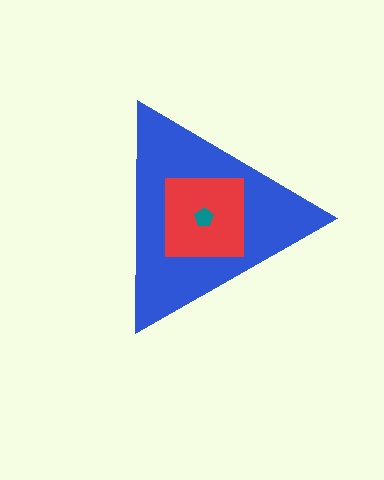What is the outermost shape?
The blue triangle.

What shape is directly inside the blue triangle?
The red square.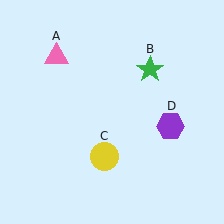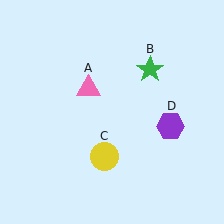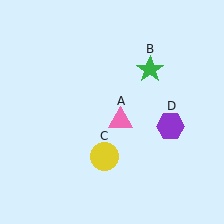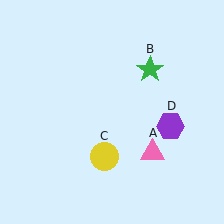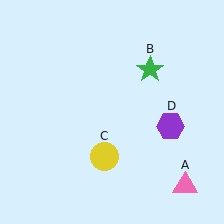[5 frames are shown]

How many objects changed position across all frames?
1 object changed position: pink triangle (object A).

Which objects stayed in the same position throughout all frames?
Green star (object B) and yellow circle (object C) and purple hexagon (object D) remained stationary.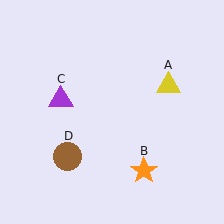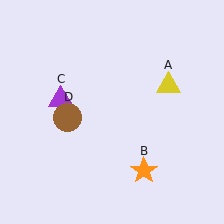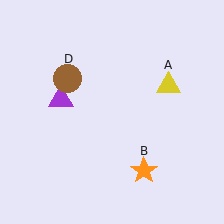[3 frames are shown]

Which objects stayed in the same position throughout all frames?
Yellow triangle (object A) and orange star (object B) and purple triangle (object C) remained stationary.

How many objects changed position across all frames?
1 object changed position: brown circle (object D).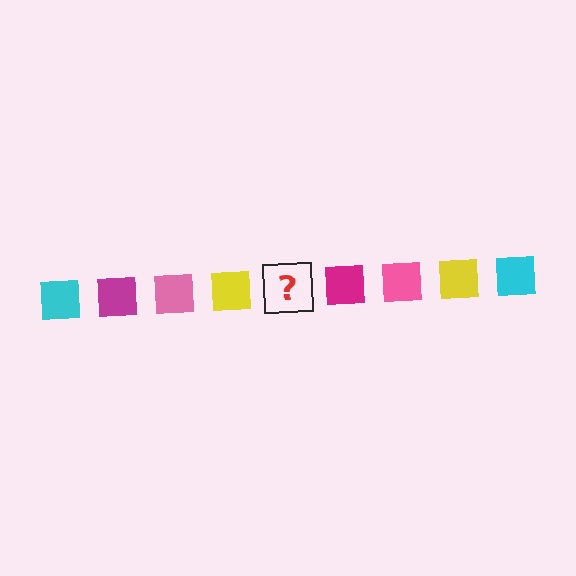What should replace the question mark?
The question mark should be replaced with a cyan square.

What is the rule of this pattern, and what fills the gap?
The rule is that the pattern cycles through cyan, magenta, pink, yellow squares. The gap should be filled with a cyan square.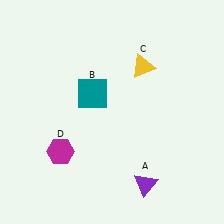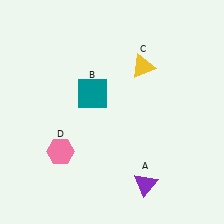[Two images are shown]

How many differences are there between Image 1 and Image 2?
There is 1 difference between the two images.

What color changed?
The hexagon (D) changed from magenta in Image 1 to pink in Image 2.